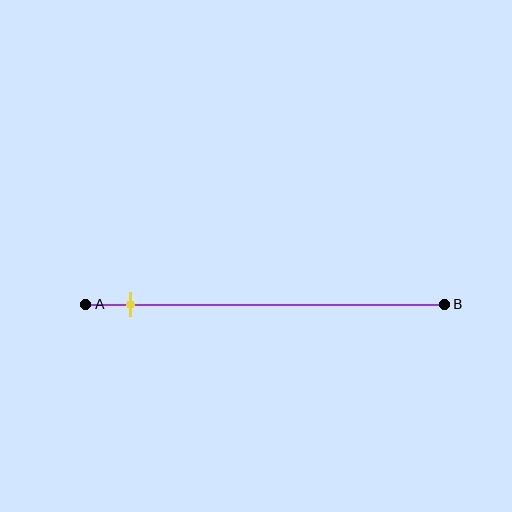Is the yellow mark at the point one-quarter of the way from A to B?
No, the mark is at about 10% from A, not at the 25% one-quarter point.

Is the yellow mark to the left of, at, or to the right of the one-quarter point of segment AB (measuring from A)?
The yellow mark is to the left of the one-quarter point of segment AB.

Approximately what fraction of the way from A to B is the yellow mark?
The yellow mark is approximately 10% of the way from A to B.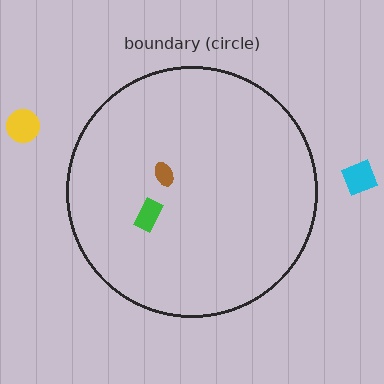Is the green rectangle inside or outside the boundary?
Inside.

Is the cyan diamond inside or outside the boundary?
Outside.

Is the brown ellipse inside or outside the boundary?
Inside.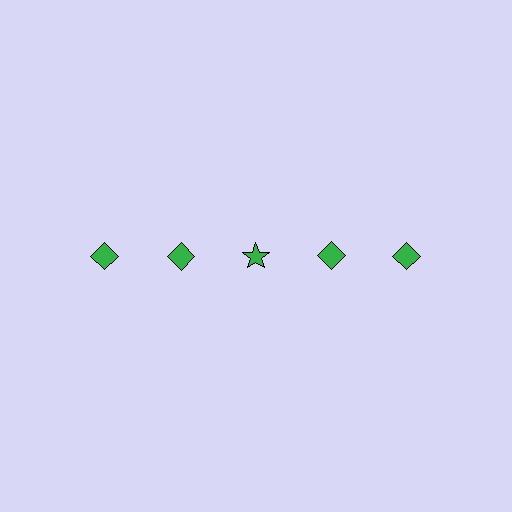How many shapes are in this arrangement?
There are 5 shapes arranged in a grid pattern.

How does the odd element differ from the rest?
It has a different shape: star instead of diamond.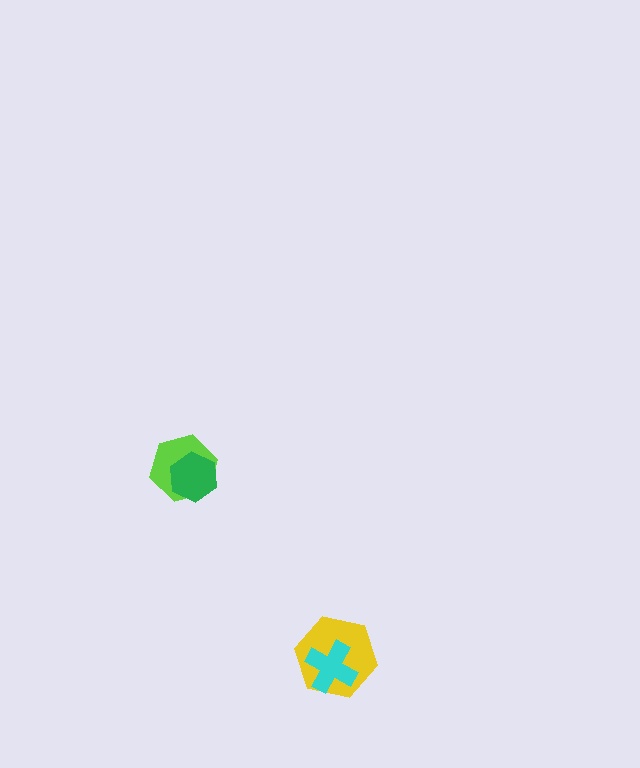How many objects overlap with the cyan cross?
1 object overlaps with the cyan cross.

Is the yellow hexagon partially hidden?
Yes, it is partially covered by another shape.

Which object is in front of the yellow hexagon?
The cyan cross is in front of the yellow hexagon.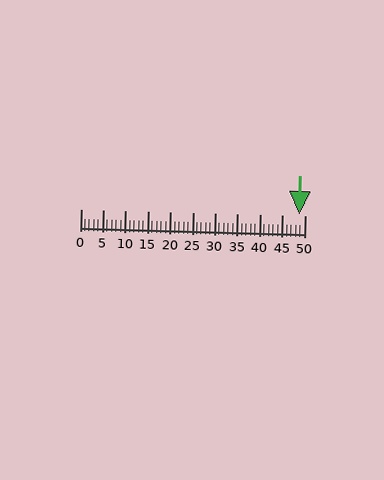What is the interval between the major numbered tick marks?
The major tick marks are spaced 5 units apart.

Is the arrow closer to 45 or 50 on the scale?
The arrow is closer to 50.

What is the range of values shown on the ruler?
The ruler shows values from 0 to 50.